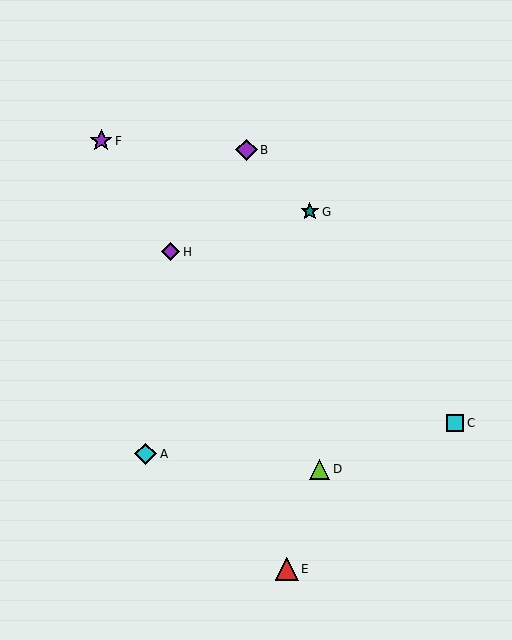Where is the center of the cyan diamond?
The center of the cyan diamond is at (146, 454).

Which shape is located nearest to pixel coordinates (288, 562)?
The red triangle (labeled E) at (287, 569) is nearest to that location.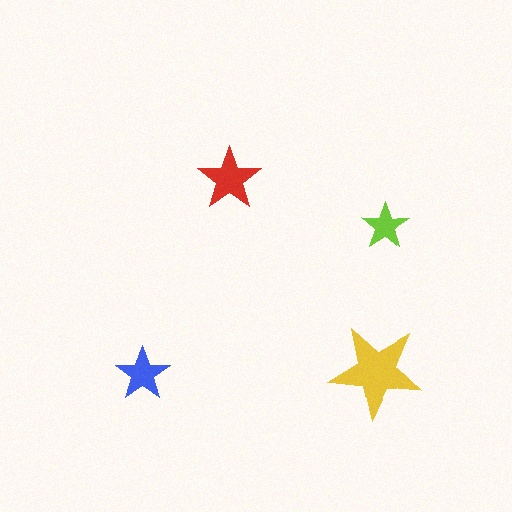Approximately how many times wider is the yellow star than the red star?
About 1.5 times wider.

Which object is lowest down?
The blue star is bottommost.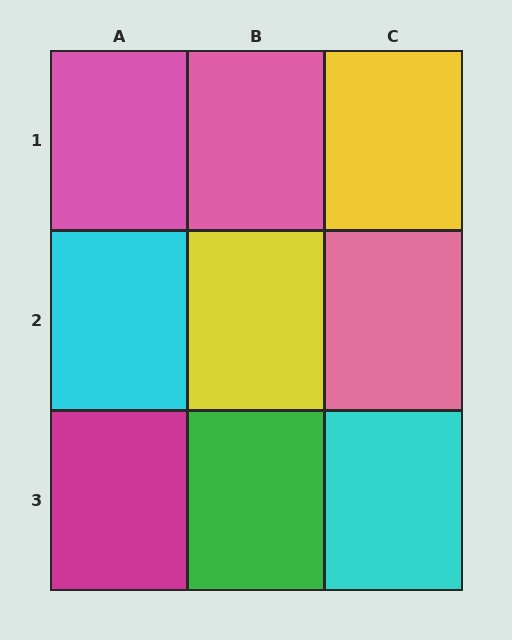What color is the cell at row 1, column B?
Pink.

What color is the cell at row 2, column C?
Pink.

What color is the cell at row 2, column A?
Cyan.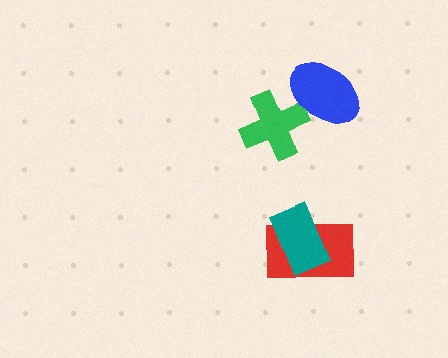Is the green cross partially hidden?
Yes, it is partially covered by another shape.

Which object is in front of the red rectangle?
The teal rectangle is in front of the red rectangle.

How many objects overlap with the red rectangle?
1 object overlaps with the red rectangle.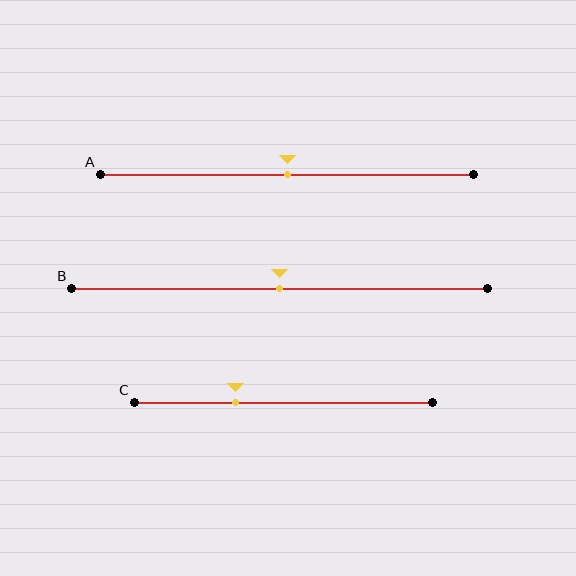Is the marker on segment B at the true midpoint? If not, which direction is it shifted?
Yes, the marker on segment B is at the true midpoint.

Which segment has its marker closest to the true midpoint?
Segment A has its marker closest to the true midpoint.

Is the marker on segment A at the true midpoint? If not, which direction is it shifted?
Yes, the marker on segment A is at the true midpoint.